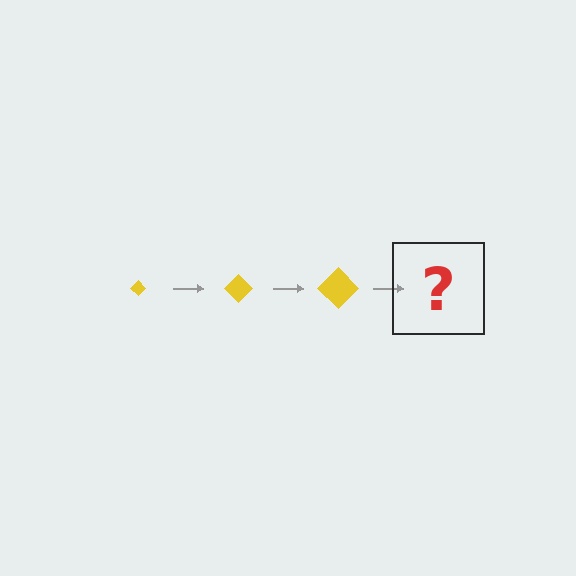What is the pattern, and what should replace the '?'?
The pattern is that the diamond gets progressively larger each step. The '?' should be a yellow diamond, larger than the previous one.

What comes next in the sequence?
The next element should be a yellow diamond, larger than the previous one.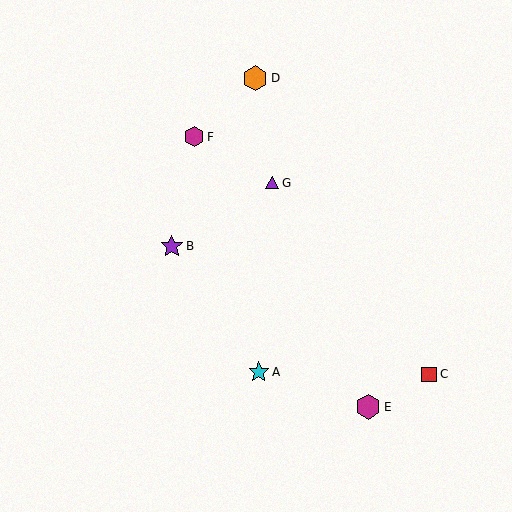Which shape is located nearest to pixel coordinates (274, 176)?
The purple triangle (labeled G) at (272, 183) is nearest to that location.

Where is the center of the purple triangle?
The center of the purple triangle is at (272, 183).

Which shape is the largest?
The orange hexagon (labeled D) is the largest.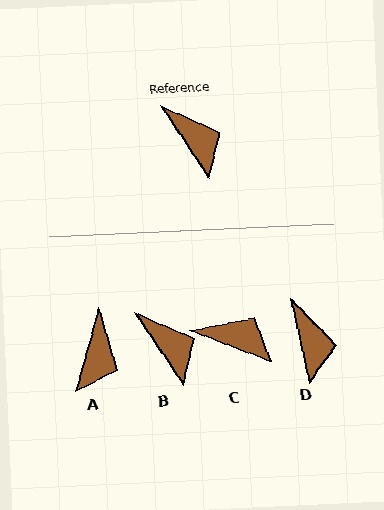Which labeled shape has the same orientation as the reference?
B.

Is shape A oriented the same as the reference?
No, it is off by about 49 degrees.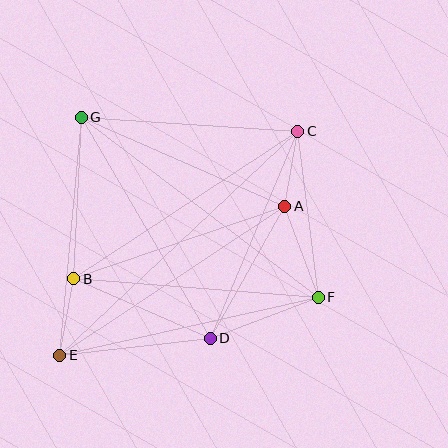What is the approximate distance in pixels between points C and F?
The distance between C and F is approximately 167 pixels.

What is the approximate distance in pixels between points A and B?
The distance between A and B is approximately 223 pixels.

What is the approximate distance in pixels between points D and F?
The distance between D and F is approximately 116 pixels.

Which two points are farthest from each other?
Points C and E are farthest from each other.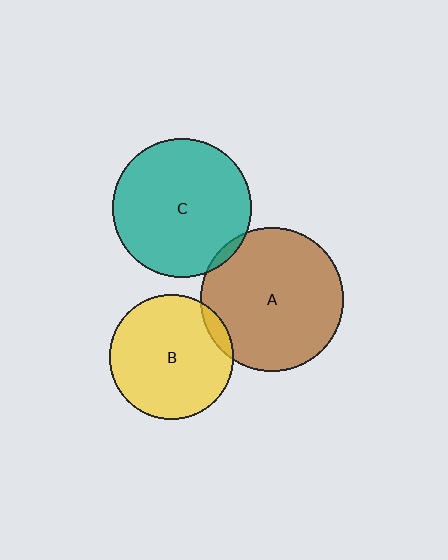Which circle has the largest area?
Circle A (brown).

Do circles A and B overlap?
Yes.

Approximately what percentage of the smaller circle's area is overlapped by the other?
Approximately 5%.